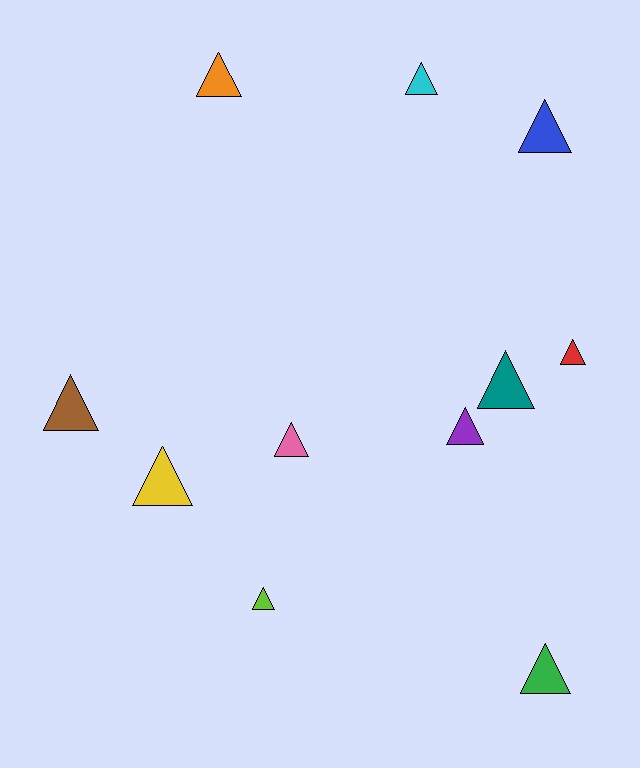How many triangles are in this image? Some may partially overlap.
There are 11 triangles.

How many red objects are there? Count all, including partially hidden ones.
There is 1 red object.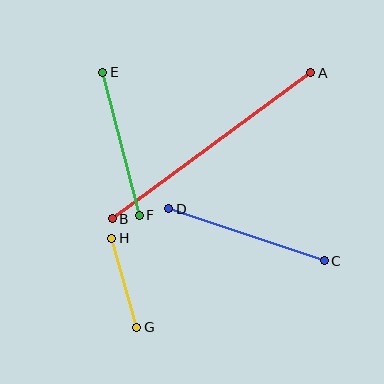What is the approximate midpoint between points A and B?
The midpoint is at approximately (212, 146) pixels.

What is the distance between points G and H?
The distance is approximately 93 pixels.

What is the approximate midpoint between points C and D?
The midpoint is at approximately (246, 235) pixels.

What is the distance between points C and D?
The distance is approximately 164 pixels.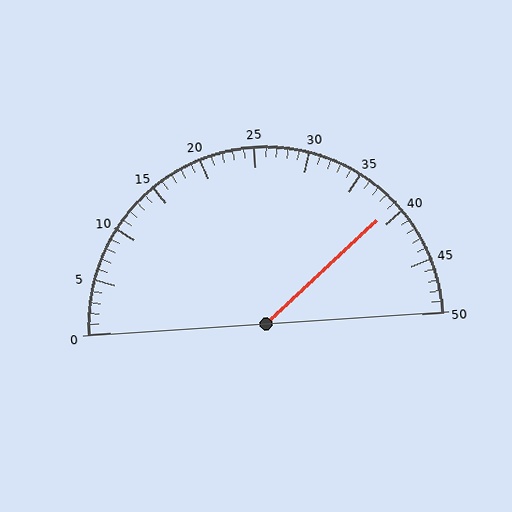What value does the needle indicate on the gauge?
The needle indicates approximately 39.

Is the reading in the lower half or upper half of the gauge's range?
The reading is in the upper half of the range (0 to 50).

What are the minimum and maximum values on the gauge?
The gauge ranges from 0 to 50.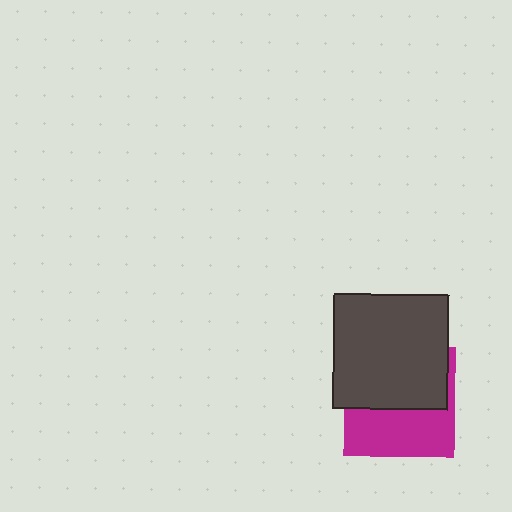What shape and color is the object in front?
The object in front is a dark gray square.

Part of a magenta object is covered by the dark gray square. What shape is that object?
It is a square.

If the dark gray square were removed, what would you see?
You would see the complete magenta square.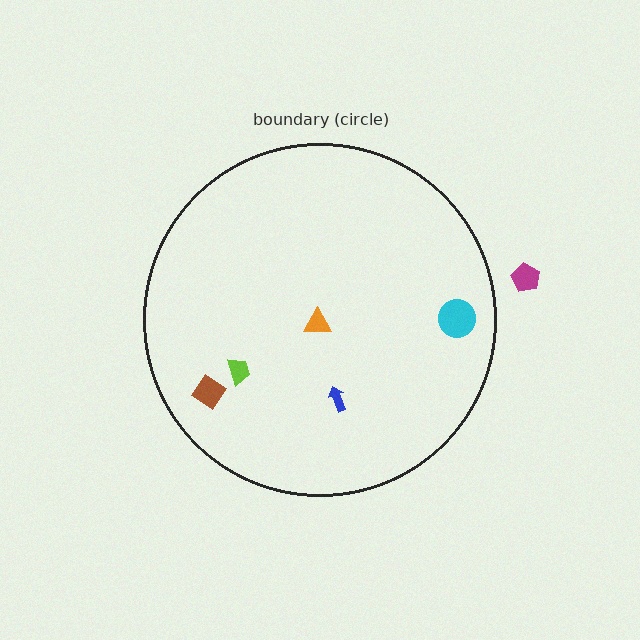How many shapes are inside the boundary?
5 inside, 1 outside.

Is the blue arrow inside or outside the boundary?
Inside.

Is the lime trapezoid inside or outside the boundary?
Inside.